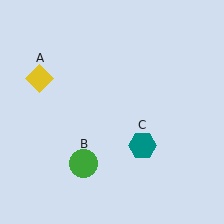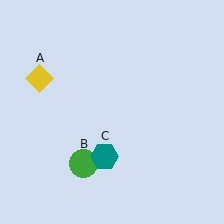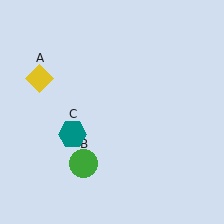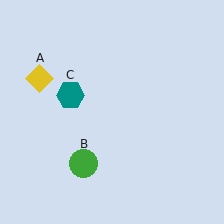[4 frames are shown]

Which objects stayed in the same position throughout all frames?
Yellow diamond (object A) and green circle (object B) remained stationary.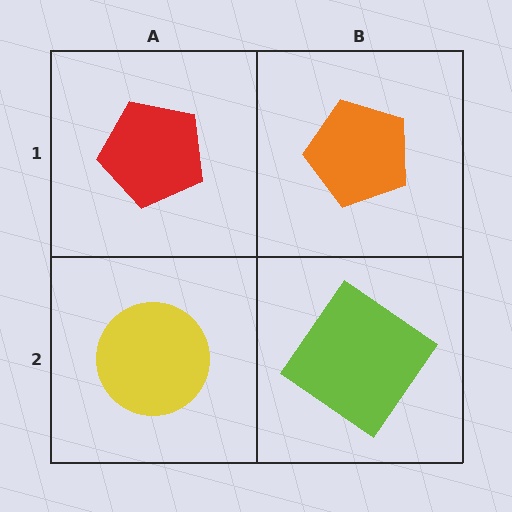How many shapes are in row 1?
2 shapes.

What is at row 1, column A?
A red pentagon.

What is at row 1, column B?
An orange pentagon.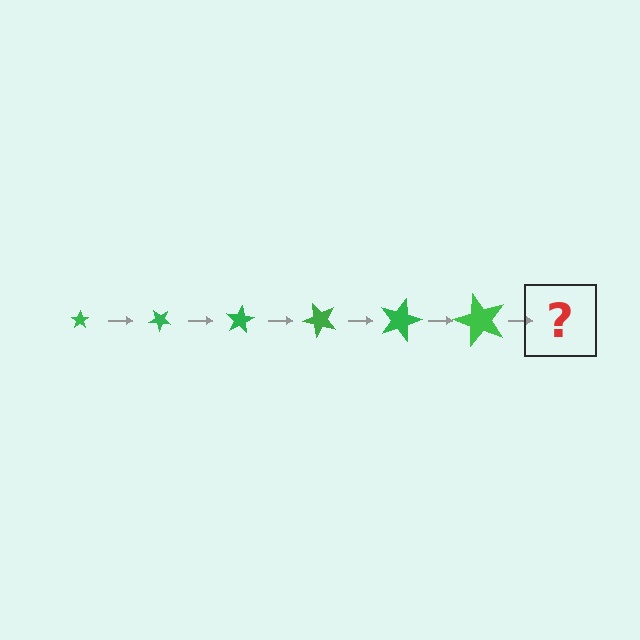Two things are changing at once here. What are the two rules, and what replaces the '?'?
The two rules are that the star grows larger each step and it rotates 40 degrees each step. The '?' should be a star, larger than the previous one and rotated 240 degrees from the start.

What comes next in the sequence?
The next element should be a star, larger than the previous one and rotated 240 degrees from the start.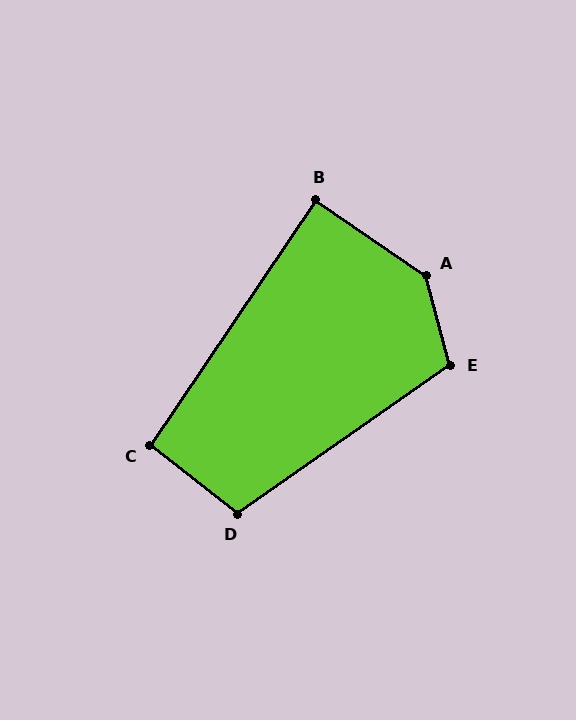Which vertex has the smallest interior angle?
B, at approximately 90 degrees.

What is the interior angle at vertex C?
Approximately 94 degrees (approximately right).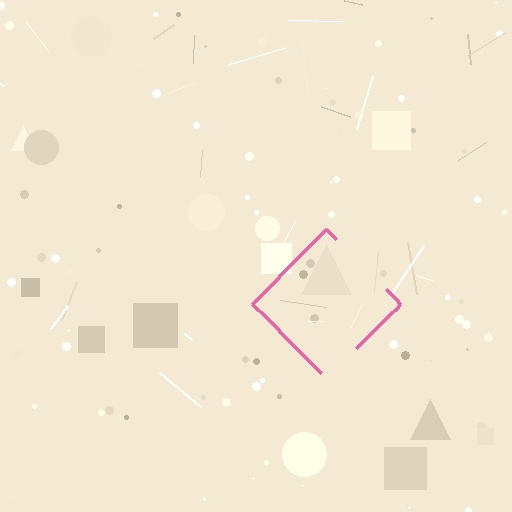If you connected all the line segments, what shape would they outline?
They would outline a diamond.